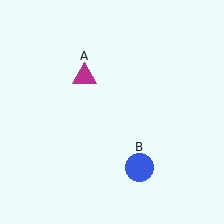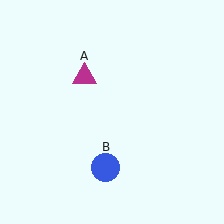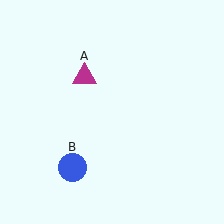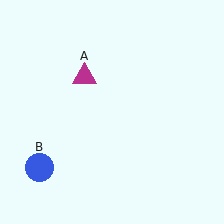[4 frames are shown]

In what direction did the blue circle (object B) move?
The blue circle (object B) moved left.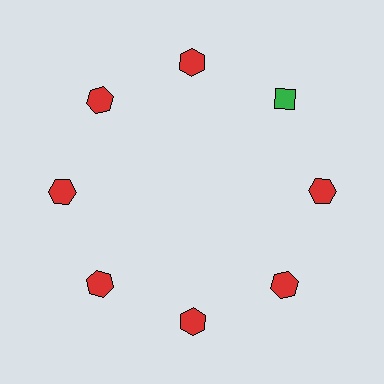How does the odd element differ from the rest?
It differs in both color (green instead of red) and shape (diamond instead of hexagon).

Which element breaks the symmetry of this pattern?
The green diamond at roughly the 2 o'clock position breaks the symmetry. All other shapes are red hexagons.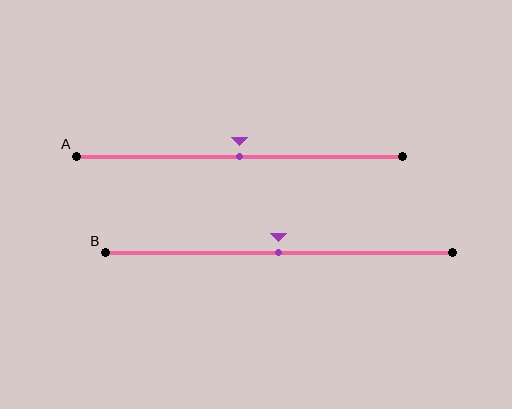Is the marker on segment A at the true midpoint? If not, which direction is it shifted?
Yes, the marker on segment A is at the true midpoint.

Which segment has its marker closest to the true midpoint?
Segment A has its marker closest to the true midpoint.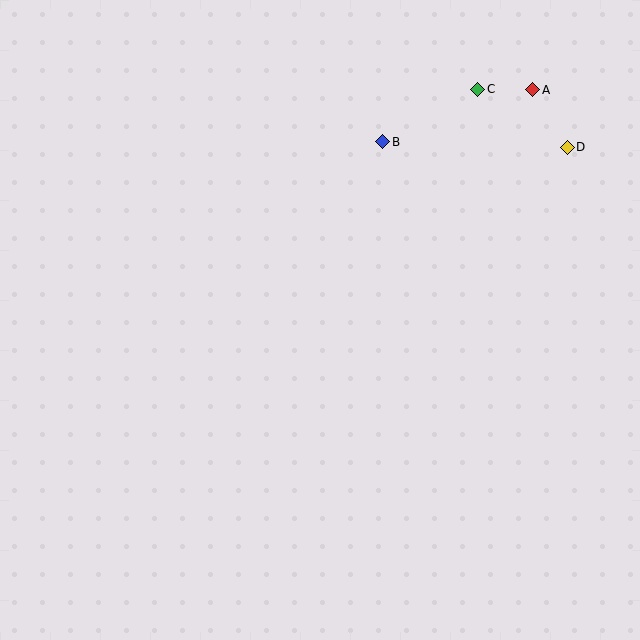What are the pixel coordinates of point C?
Point C is at (478, 89).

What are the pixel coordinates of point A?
Point A is at (533, 90).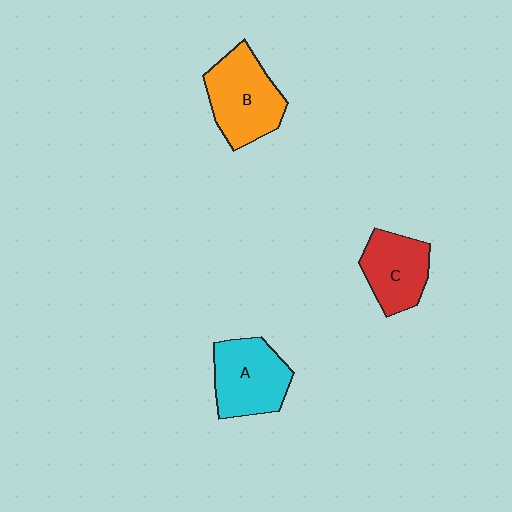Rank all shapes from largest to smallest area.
From largest to smallest: B (orange), A (cyan), C (red).